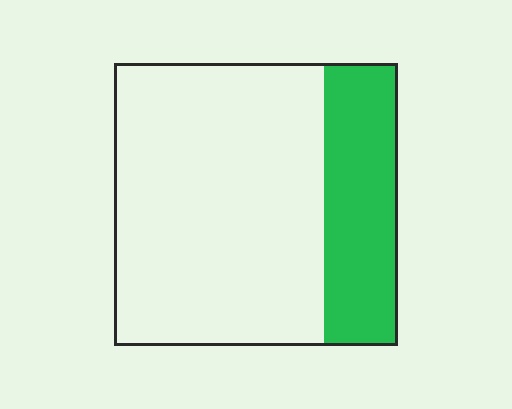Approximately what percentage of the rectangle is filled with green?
Approximately 25%.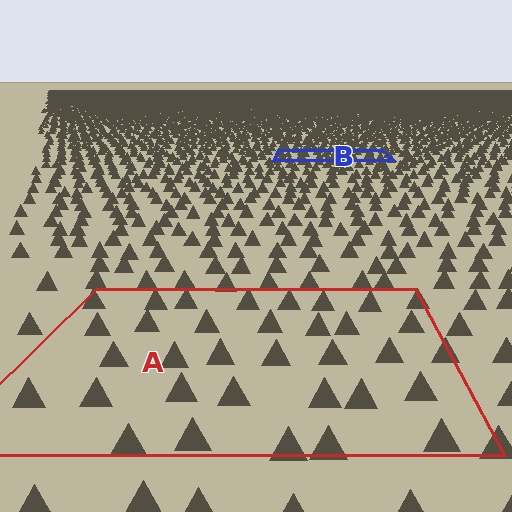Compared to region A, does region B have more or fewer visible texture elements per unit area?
Region B has more texture elements per unit area — they are packed more densely because it is farther away.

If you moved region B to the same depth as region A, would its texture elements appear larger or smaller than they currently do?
They would appear larger. At a closer depth, the same texture elements are projected at a bigger on-screen size.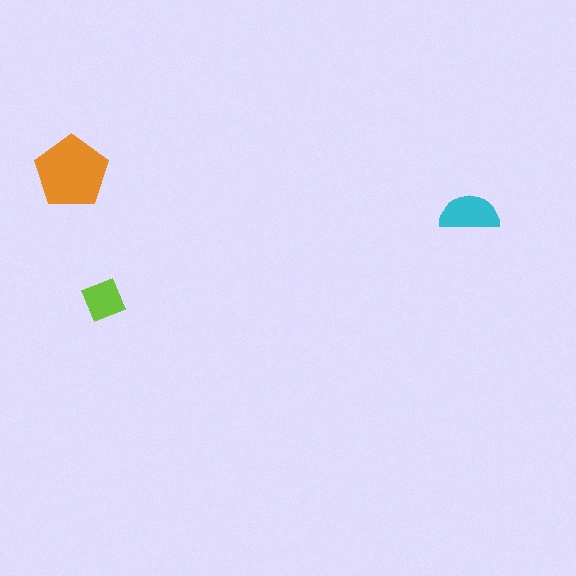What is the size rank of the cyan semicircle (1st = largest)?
2nd.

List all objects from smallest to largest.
The lime diamond, the cyan semicircle, the orange pentagon.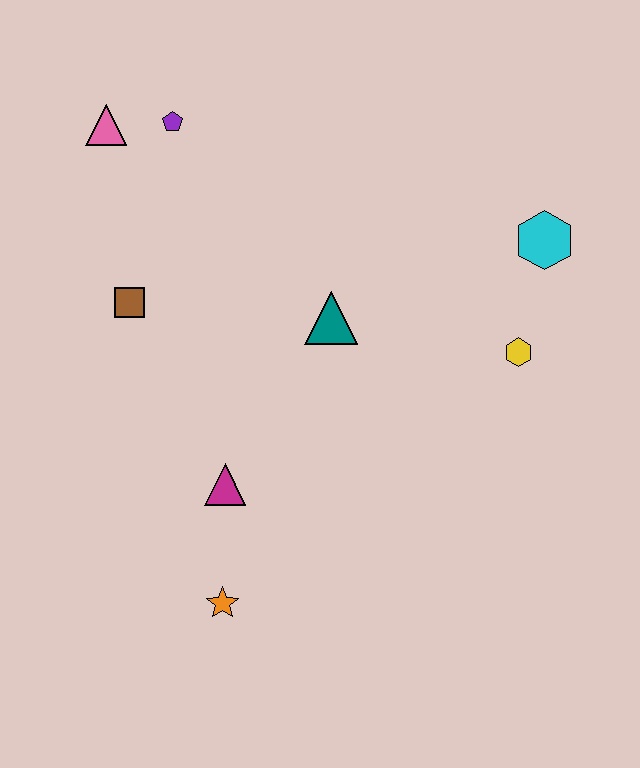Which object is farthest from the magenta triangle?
The cyan hexagon is farthest from the magenta triangle.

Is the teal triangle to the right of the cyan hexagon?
No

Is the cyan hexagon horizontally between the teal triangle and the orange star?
No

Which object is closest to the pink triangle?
The purple pentagon is closest to the pink triangle.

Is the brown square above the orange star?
Yes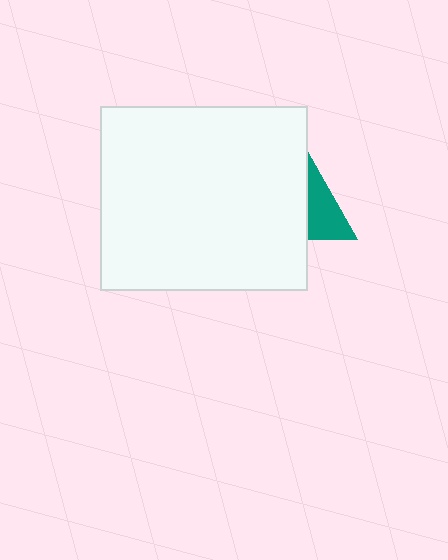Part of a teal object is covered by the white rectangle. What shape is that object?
It is a triangle.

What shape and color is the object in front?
The object in front is a white rectangle.